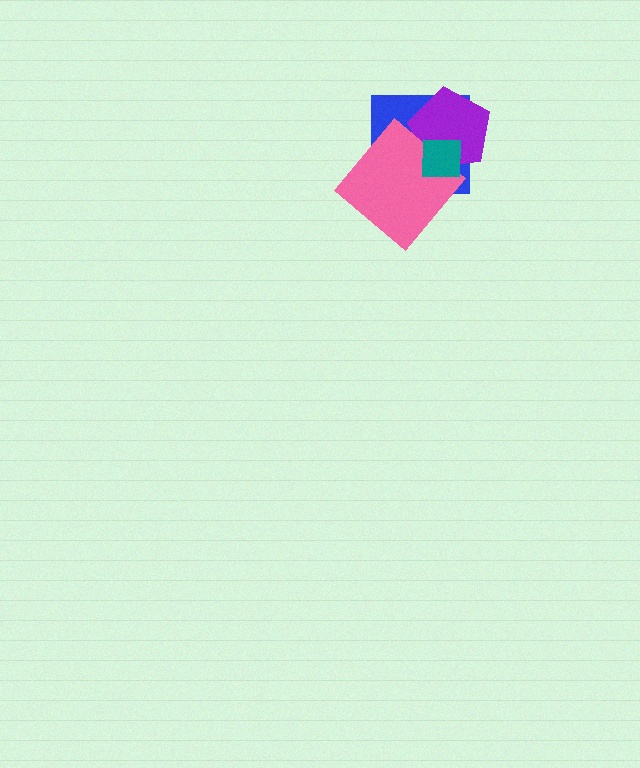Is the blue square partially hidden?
Yes, it is partially covered by another shape.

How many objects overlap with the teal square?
3 objects overlap with the teal square.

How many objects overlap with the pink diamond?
3 objects overlap with the pink diamond.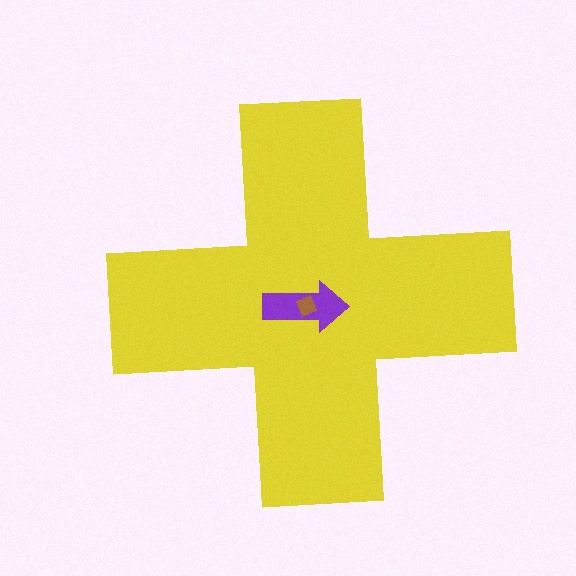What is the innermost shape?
The brown diamond.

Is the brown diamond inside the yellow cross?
Yes.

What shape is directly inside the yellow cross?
The purple arrow.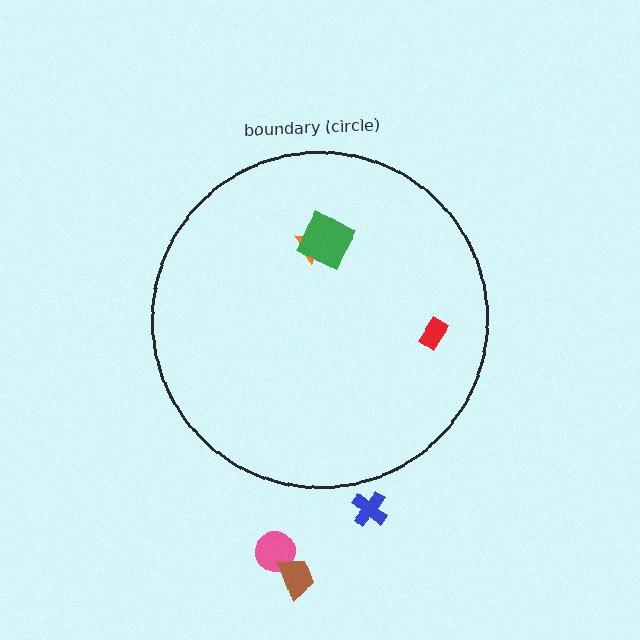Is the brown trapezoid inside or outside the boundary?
Outside.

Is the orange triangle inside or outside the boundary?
Inside.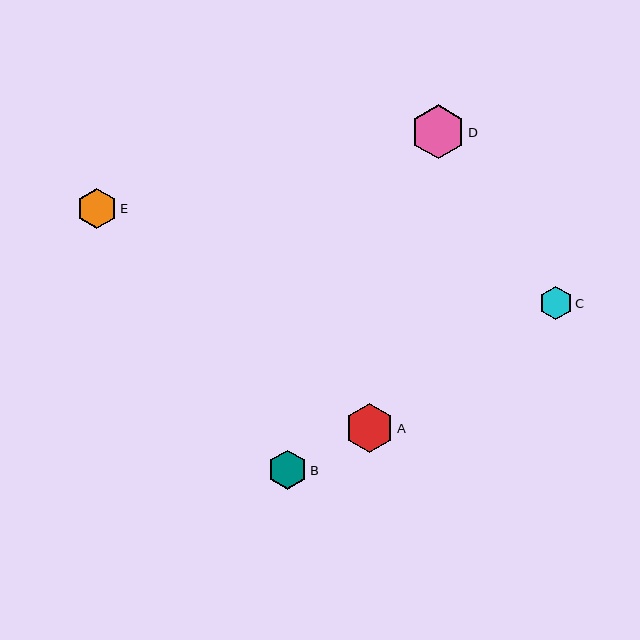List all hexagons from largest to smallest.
From largest to smallest: D, A, E, B, C.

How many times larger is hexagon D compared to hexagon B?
Hexagon D is approximately 1.4 times the size of hexagon B.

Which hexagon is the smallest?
Hexagon C is the smallest with a size of approximately 33 pixels.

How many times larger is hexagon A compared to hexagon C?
Hexagon A is approximately 1.5 times the size of hexagon C.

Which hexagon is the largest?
Hexagon D is the largest with a size of approximately 54 pixels.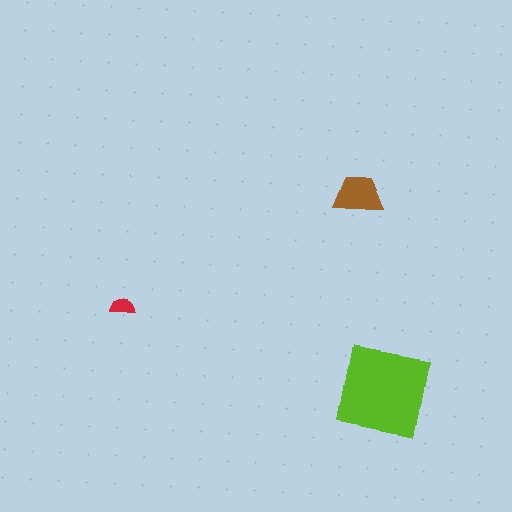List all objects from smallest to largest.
The red semicircle, the brown trapezoid, the lime square.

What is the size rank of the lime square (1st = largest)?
1st.